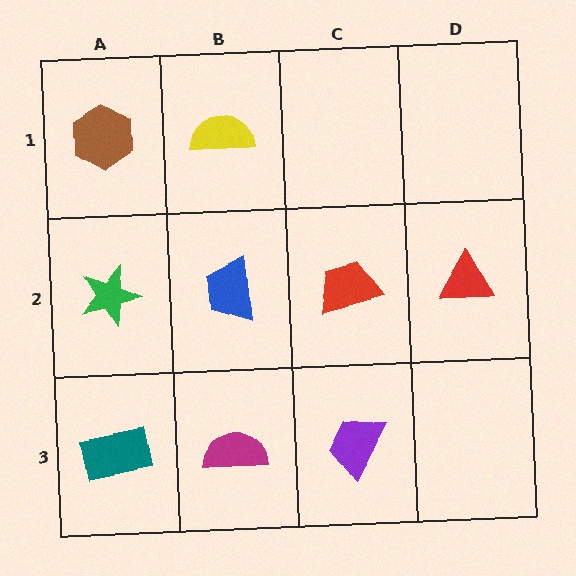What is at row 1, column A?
A brown hexagon.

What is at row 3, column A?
A teal rectangle.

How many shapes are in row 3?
3 shapes.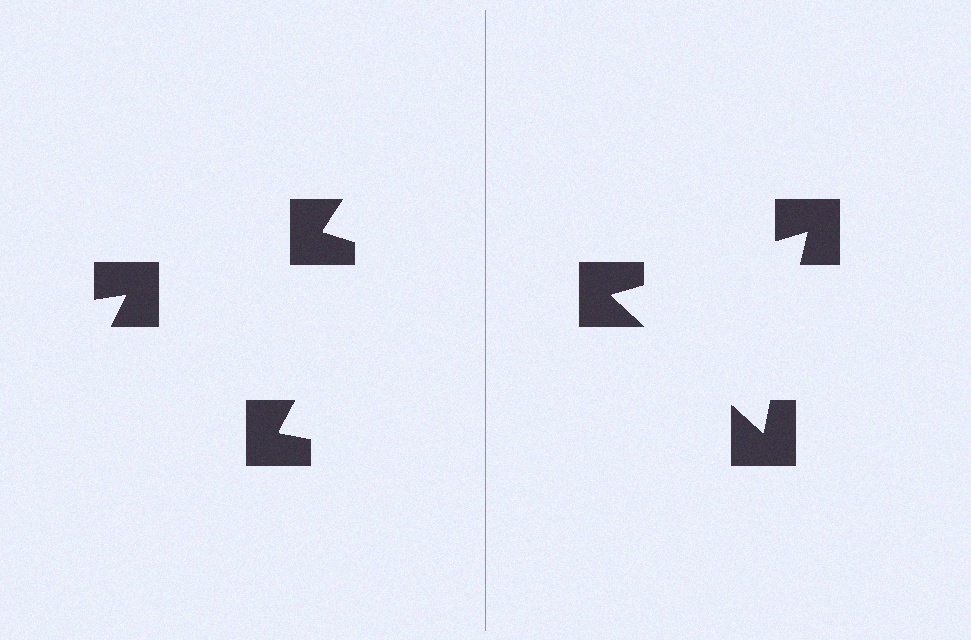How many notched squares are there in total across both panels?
6 — 3 on each side.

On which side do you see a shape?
An illusory triangle appears on the right side. On the left side the wedge cuts are rotated, so no coherent shape forms.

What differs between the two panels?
The notched squares are positioned identically on both sides; only the wedge orientations differ. On the right they align to a triangle; on the left they are misaligned.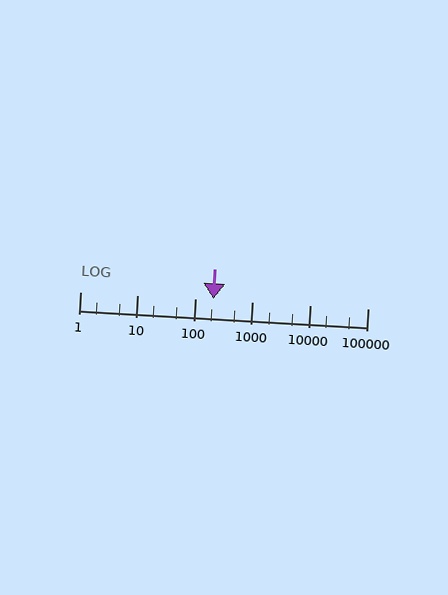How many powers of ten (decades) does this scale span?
The scale spans 5 decades, from 1 to 100000.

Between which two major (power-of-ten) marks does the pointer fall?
The pointer is between 100 and 1000.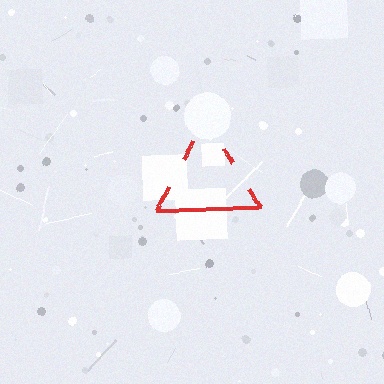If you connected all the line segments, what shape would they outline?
They would outline a triangle.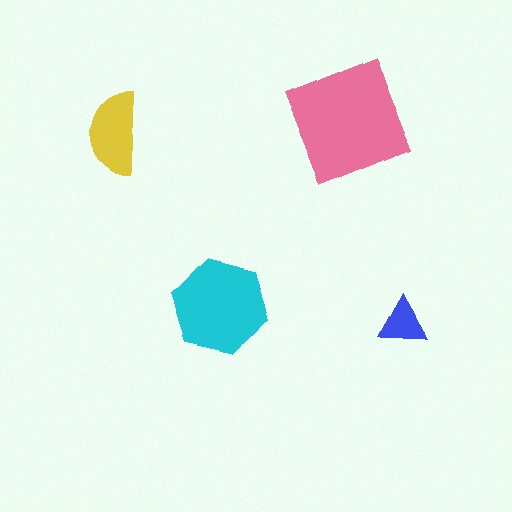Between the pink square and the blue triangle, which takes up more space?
The pink square.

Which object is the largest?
The pink square.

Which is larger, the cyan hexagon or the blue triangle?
The cyan hexagon.